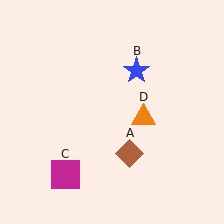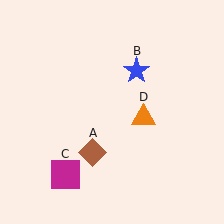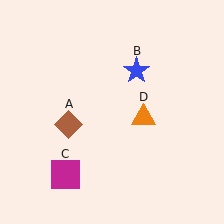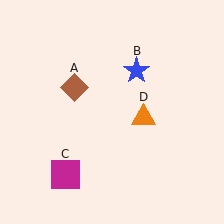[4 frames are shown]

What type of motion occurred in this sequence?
The brown diamond (object A) rotated clockwise around the center of the scene.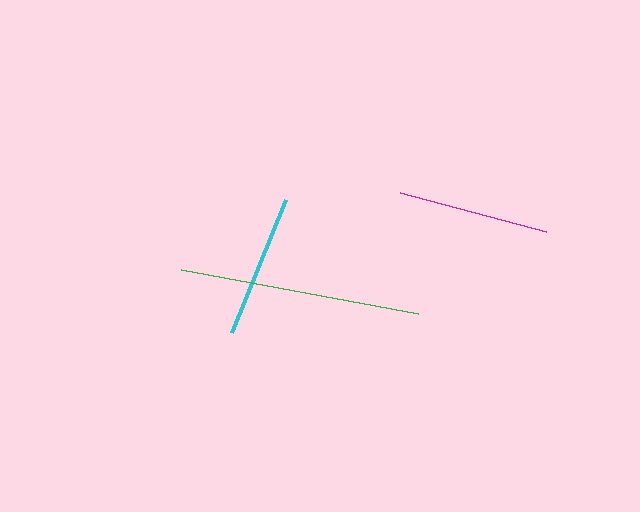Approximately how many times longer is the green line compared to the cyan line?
The green line is approximately 1.7 times the length of the cyan line.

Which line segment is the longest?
The green line is the longest at approximately 240 pixels.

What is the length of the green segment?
The green segment is approximately 240 pixels long.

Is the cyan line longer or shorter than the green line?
The green line is longer than the cyan line.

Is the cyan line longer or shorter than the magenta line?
The magenta line is longer than the cyan line.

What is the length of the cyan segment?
The cyan segment is approximately 144 pixels long.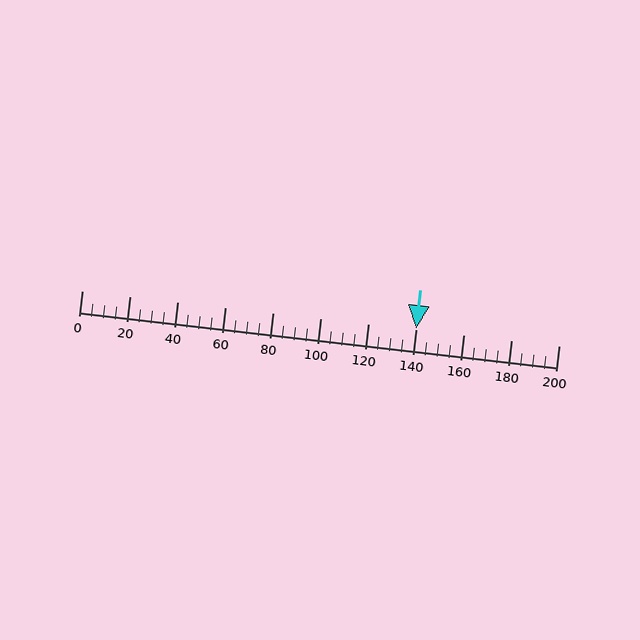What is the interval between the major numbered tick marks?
The major tick marks are spaced 20 units apart.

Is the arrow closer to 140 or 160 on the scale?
The arrow is closer to 140.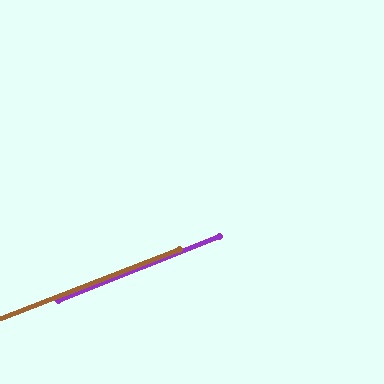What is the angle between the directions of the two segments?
Approximately 0 degrees.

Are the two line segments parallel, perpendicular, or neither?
Parallel — their directions differ by only 0.3°.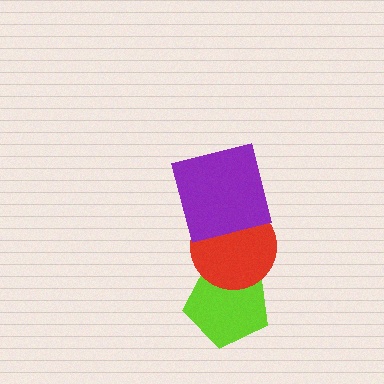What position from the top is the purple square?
The purple square is 1st from the top.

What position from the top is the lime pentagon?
The lime pentagon is 3rd from the top.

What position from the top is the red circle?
The red circle is 2nd from the top.